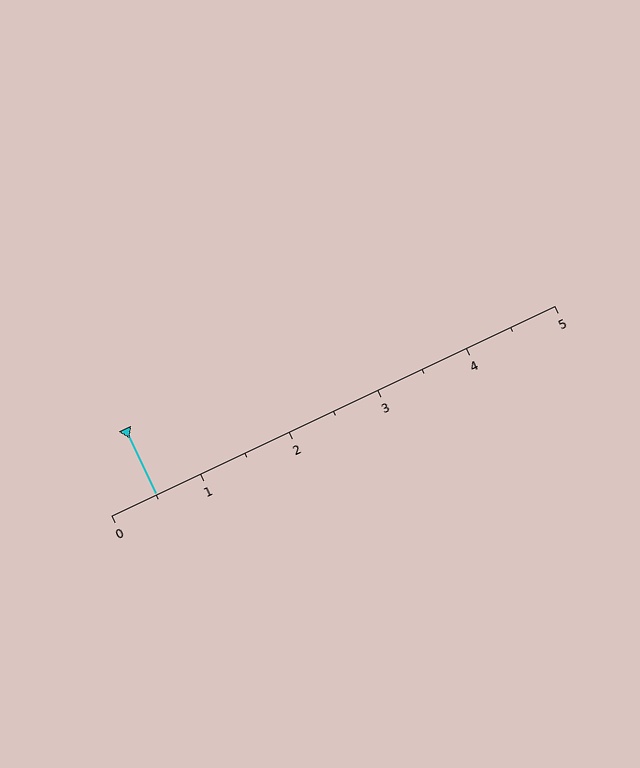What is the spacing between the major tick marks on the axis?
The major ticks are spaced 1 apart.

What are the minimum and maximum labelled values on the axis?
The axis runs from 0 to 5.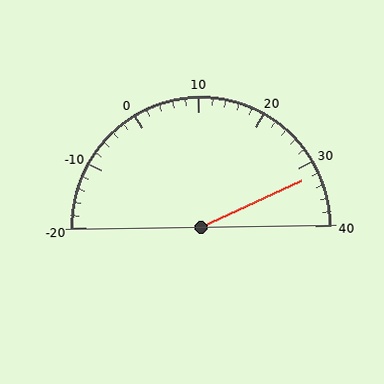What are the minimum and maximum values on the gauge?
The gauge ranges from -20 to 40.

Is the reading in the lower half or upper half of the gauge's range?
The reading is in the upper half of the range (-20 to 40).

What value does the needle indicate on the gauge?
The needle indicates approximately 32.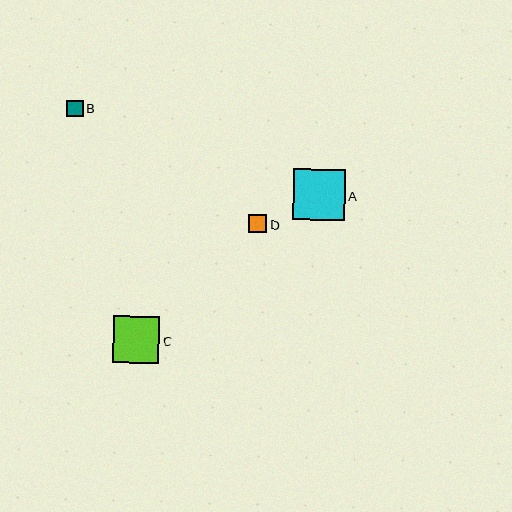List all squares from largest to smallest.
From largest to smallest: A, C, D, B.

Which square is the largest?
Square A is the largest with a size of approximately 51 pixels.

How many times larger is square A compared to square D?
Square A is approximately 2.8 times the size of square D.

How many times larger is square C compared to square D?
Square C is approximately 2.6 times the size of square D.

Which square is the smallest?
Square B is the smallest with a size of approximately 17 pixels.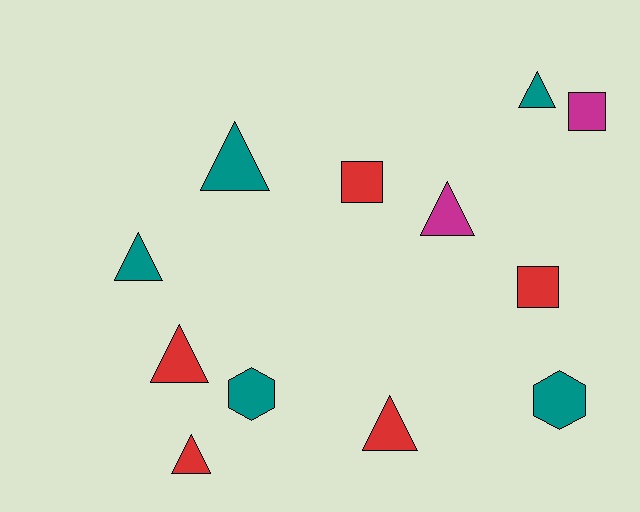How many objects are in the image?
There are 12 objects.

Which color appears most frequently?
Teal, with 5 objects.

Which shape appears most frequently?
Triangle, with 7 objects.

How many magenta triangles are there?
There is 1 magenta triangle.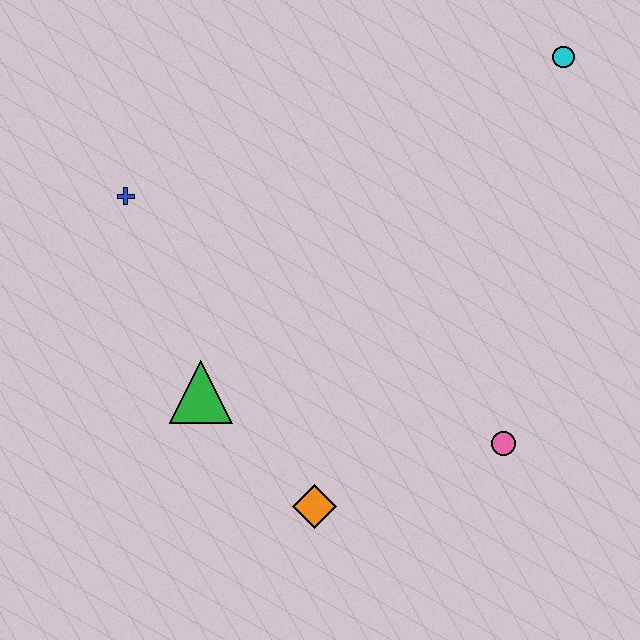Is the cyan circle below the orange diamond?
No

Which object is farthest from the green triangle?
The cyan circle is farthest from the green triangle.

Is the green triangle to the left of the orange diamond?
Yes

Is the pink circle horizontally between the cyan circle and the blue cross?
Yes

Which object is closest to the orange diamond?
The green triangle is closest to the orange diamond.